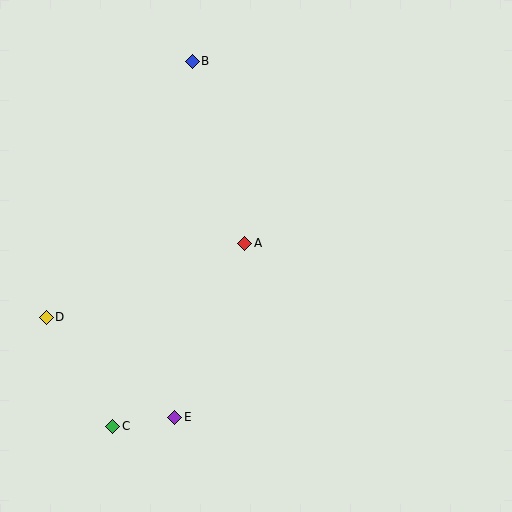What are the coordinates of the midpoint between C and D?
The midpoint between C and D is at (80, 372).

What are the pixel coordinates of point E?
Point E is at (175, 417).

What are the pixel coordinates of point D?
Point D is at (46, 318).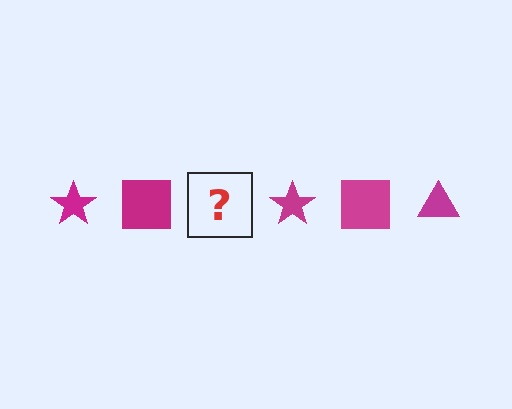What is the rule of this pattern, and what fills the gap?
The rule is that the pattern cycles through star, square, triangle shapes in magenta. The gap should be filled with a magenta triangle.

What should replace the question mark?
The question mark should be replaced with a magenta triangle.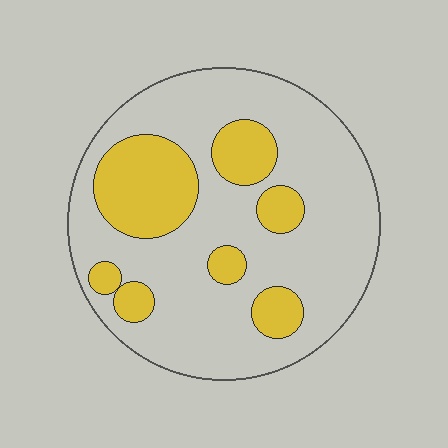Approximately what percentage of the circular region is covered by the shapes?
Approximately 25%.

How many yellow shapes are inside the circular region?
7.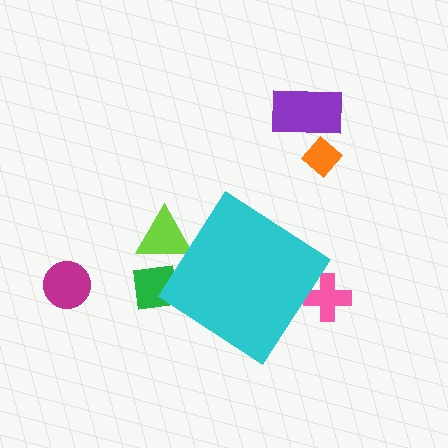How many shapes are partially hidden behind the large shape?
3 shapes are partially hidden.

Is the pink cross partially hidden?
Yes, the pink cross is partially hidden behind the cyan diamond.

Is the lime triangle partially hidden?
Yes, the lime triangle is partially hidden behind the cyan diamond.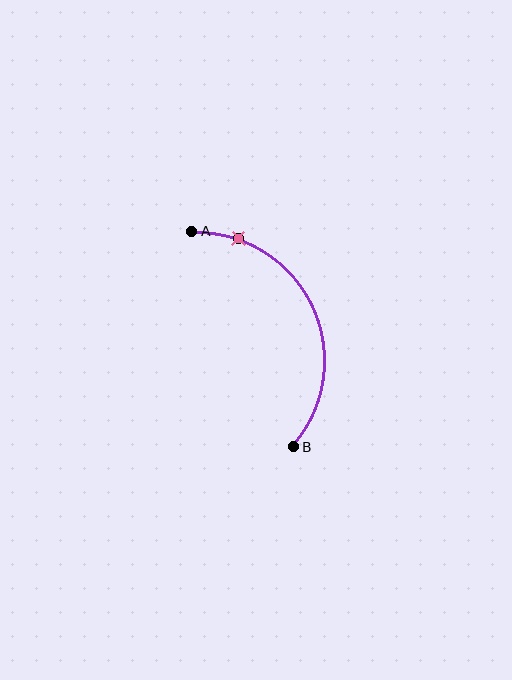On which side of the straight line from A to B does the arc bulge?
The arc bulges to the right of the straight line connecting A and B.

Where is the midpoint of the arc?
The arc midpoint is the point on the curve farthest from the straight line joining A and B. It sits to the right of that line.